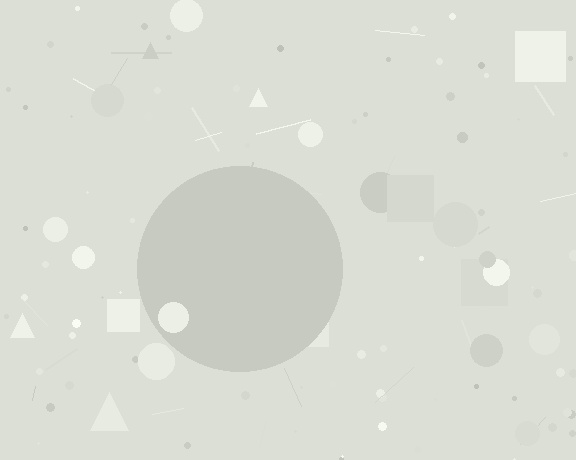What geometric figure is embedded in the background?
A circle is embedded in the background.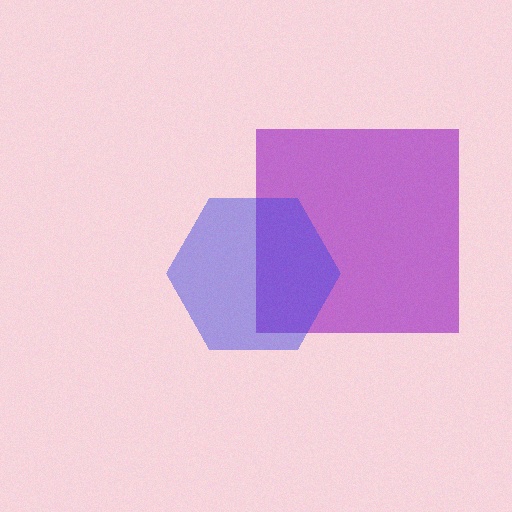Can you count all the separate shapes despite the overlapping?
Yes, there are 2 separate shapes.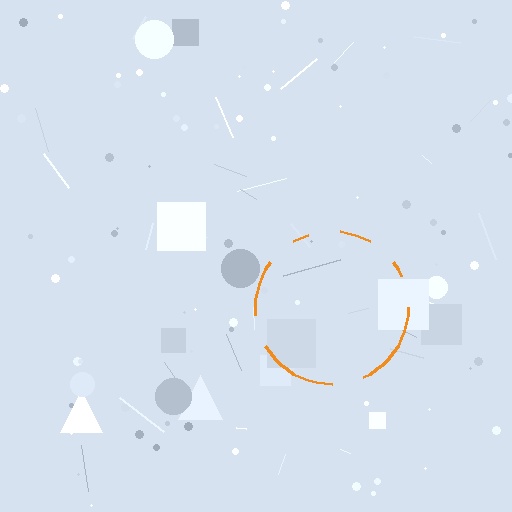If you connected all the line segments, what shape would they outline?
They would outline a circle.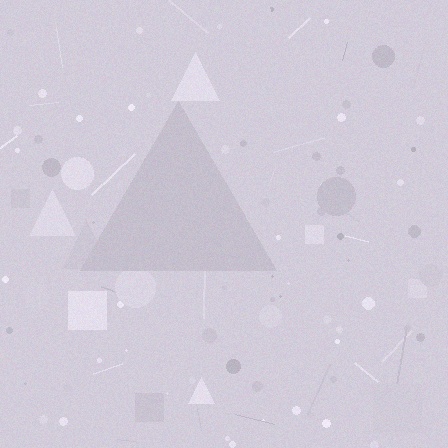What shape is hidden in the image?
A triangle is hidden in the image.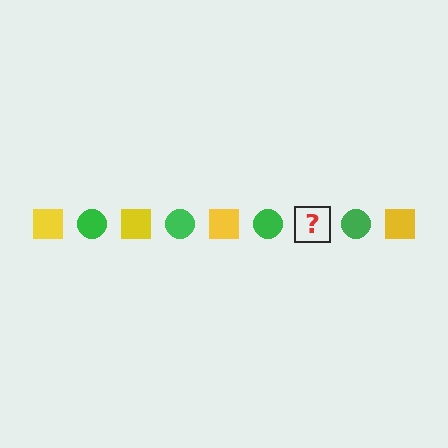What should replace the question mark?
The question mark should be replaced with a yellow square.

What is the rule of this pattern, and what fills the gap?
The rule is that the pattern alternates between yellow square and green circle. The gap should be filled with a yellow square.